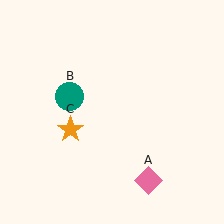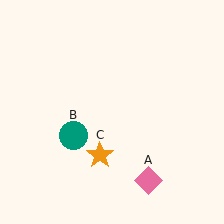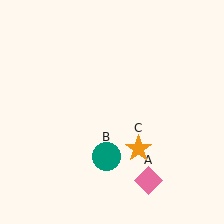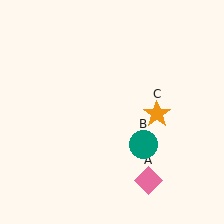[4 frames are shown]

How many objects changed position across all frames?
2 objects changed position: teal circle (object B), orange star (object C).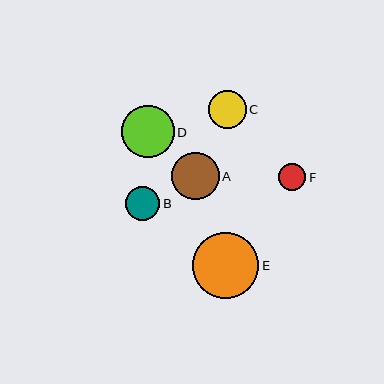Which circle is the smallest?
Circle F is the smallest with a size of approximately 27 pixels.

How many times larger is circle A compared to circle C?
Circle A is approximately 1.2 times the size of circle C.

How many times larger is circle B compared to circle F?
Circle B is approximately 1.2 times the size of circle F.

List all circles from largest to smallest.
From largest to smallest: E, D, A, C, B, F.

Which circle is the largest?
Circle E is the largest with a size of approximately 66 pixels.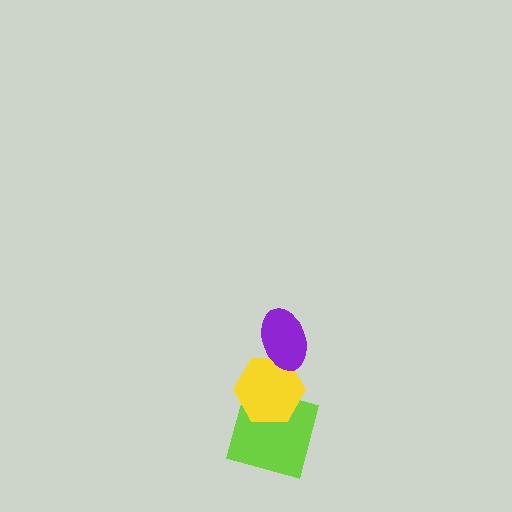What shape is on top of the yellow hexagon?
The purple ellipse is on top of the yellow hexagon.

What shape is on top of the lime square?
The yellow hexagon is on top of the lime square.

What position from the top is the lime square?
The lime square is 3rd from the top.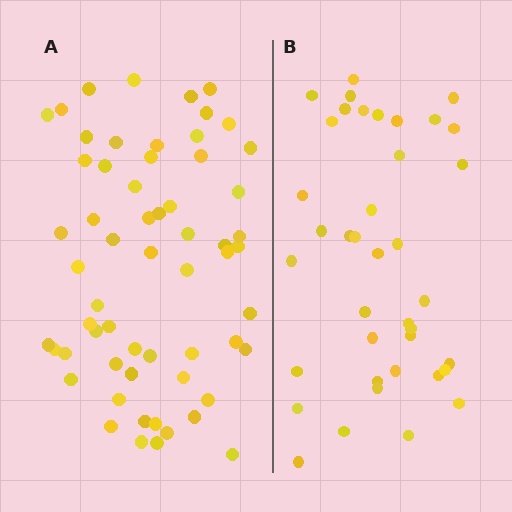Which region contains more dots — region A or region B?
Region A (the left region) has more dots.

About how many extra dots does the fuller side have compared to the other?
Region A has approximately 20 more dots than region B.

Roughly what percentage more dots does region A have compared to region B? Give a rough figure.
About 55% more.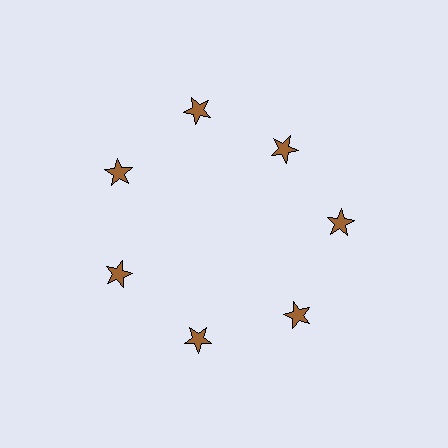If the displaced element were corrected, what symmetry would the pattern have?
It would have 7-fold rotational symmetry — the pattern would map onto itself every 51 degrees.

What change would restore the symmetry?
The symmetry would be restored by moving it outward, back onto the ring so that all 7 stars sit at equal angles and equal distance from the center.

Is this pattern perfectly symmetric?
No. The 7 brown stars are arranged in a ring, but one element near the 1 o'clock position is pulled inward toward the center, breaking the 7-fold rotational symmetry.